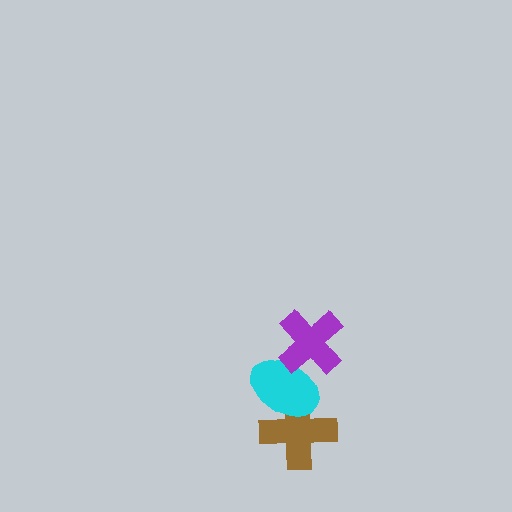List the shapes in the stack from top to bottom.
From top to bottom: the purple cross, the cyan ellipse, the brown cross.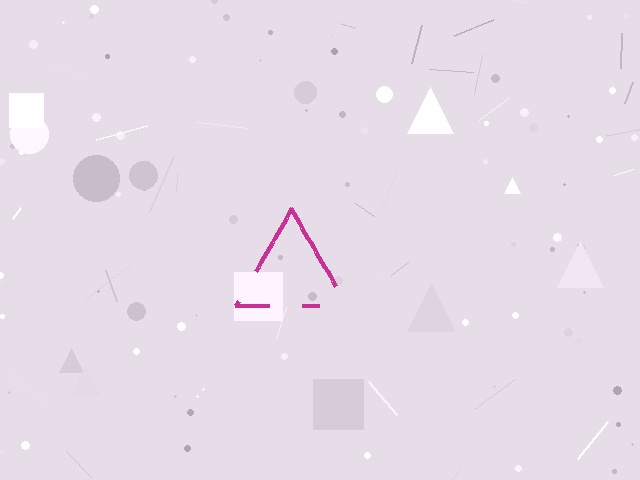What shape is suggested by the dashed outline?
The dashed outline suggests a triangle.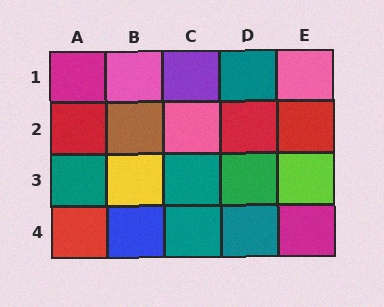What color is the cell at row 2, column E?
Red.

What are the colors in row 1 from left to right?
Magenta, pink, purple, teal, pink.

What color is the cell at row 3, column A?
Teal.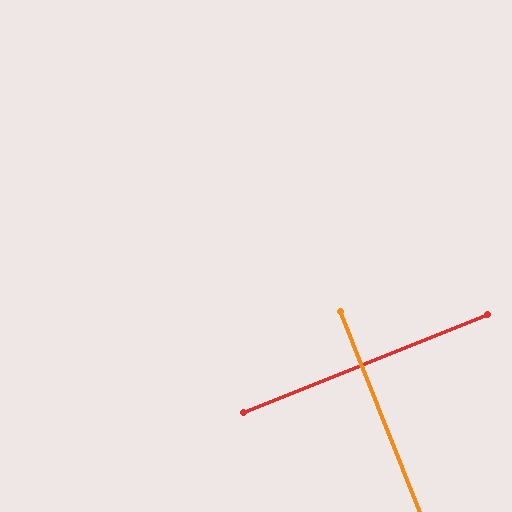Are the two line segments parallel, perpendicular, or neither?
Perpendicular — they meet at approximately 90°.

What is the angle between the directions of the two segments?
Approximately 90 degrees.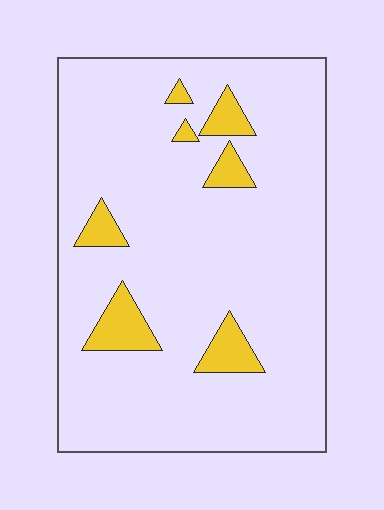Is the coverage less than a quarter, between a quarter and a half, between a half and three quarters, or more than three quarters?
Less than a quarter.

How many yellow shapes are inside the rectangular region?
7.